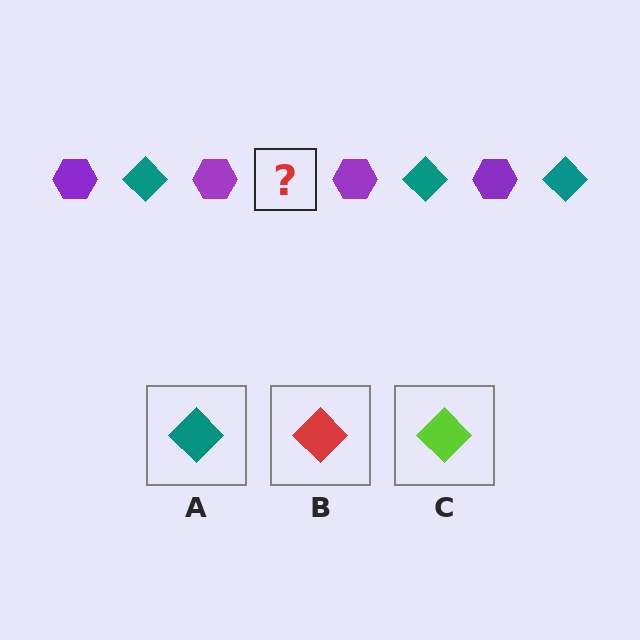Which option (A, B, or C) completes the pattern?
A.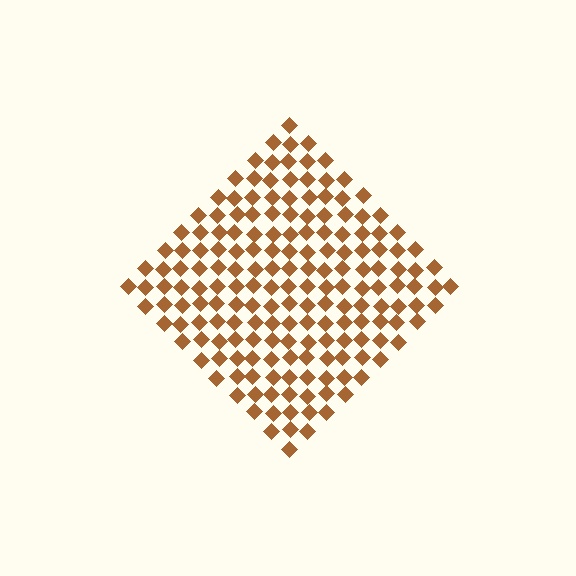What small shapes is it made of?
It is made of small diamonds.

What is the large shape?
The large shape is a diamond.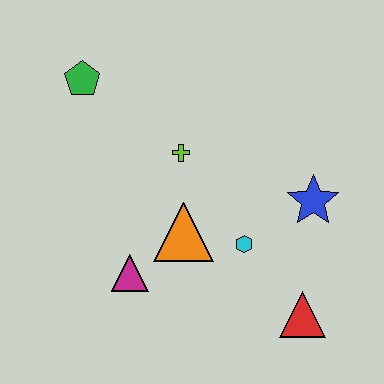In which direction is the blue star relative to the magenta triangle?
The blue star is to the right of the magenta triangle.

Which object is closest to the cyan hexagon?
The orange triangle is closest to the cyan hexagon.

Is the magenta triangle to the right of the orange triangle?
No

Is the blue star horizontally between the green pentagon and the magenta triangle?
No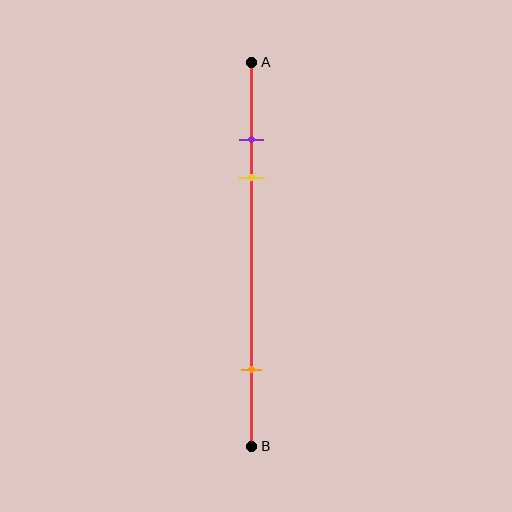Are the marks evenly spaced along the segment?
No, the marks are not evenly spaced.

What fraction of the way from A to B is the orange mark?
The orange mark is approximately 80% (0.8) of the way from A to B.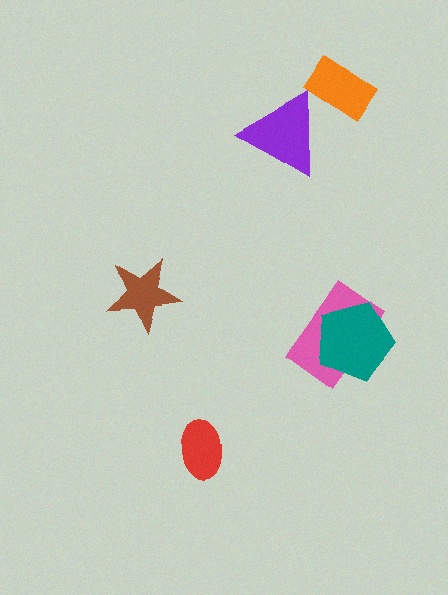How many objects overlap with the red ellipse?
0 objects overlap with the red ellipse.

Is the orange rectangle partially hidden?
No, no other shape covers it.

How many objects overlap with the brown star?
0 objects overlap with the brown star.